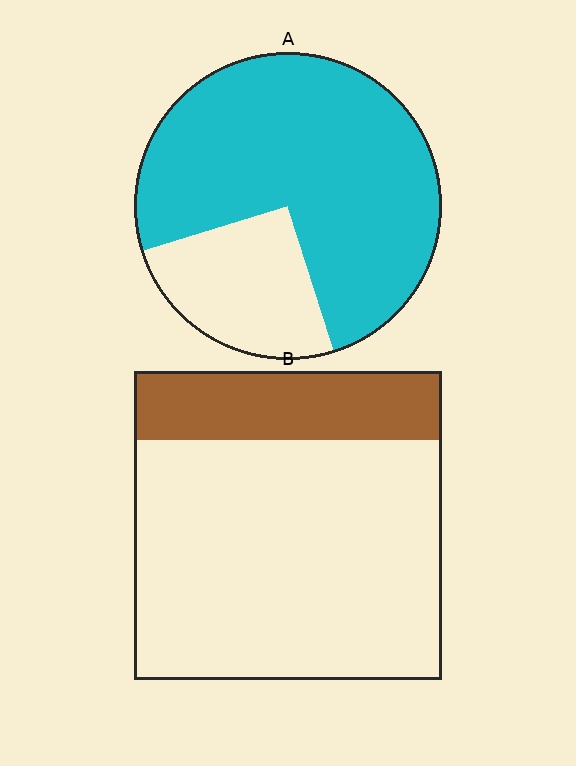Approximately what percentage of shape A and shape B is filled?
A is approximately 75% and B is approximately 20%.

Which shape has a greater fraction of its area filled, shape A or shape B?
Shape A.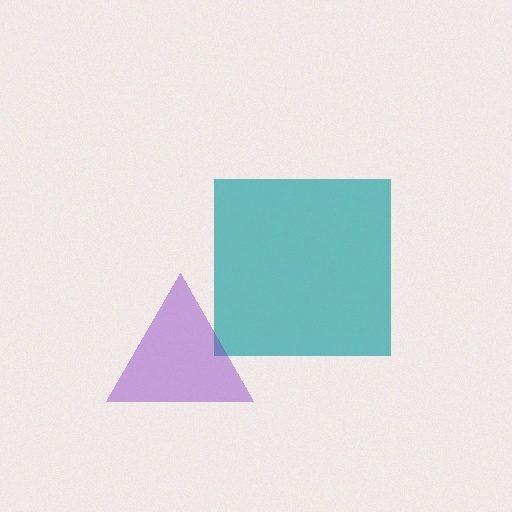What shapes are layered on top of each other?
The layered shapes are: a teal square, a purple triangle.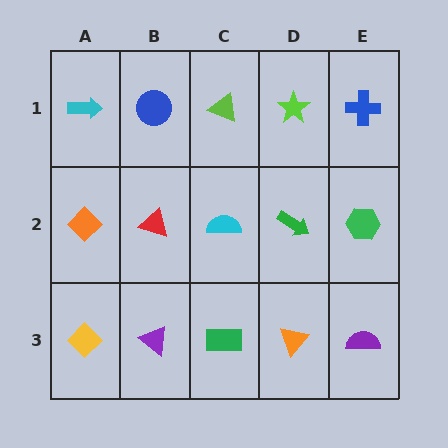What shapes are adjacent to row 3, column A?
An orange diamond (row 2, column A), a purple triangle (row 3, column B).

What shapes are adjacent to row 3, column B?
A red triangle (row 2, column B), a yellow diamond (row 3, column A), a green rectangle (row 3, column C).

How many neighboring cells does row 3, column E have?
2.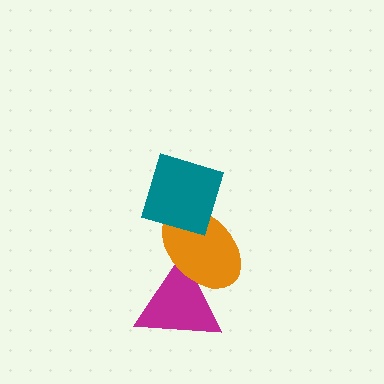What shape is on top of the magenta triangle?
The orange ellipse is on top of the magenta triangle.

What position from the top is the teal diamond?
The teal diamond is 1st from the top.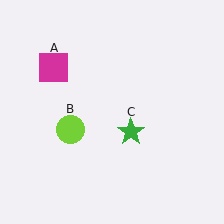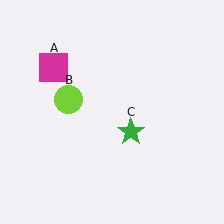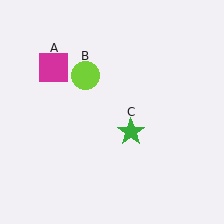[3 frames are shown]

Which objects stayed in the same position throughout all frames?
Magenta square (object A) and green star (object C) remained stationary.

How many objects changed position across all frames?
1 object changed position: lime circle (object B).